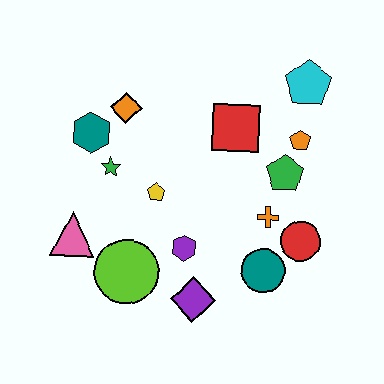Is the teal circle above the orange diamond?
No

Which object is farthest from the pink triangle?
The cyan pentagon is farthest from the pink triangle.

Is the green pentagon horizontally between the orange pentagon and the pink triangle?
Yes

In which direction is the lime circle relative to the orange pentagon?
The lime circle is to the left of the orange pentagon.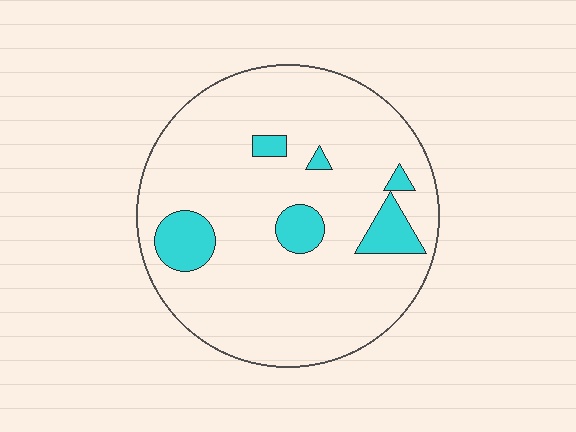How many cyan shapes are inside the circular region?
6.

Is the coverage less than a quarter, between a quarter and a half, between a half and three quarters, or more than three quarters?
Less than a quarter.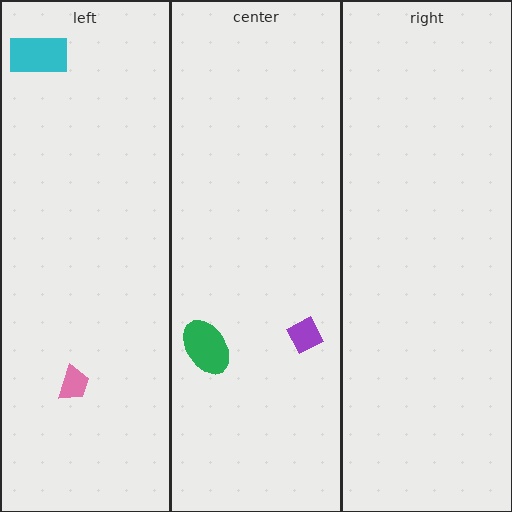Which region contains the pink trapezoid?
The left region.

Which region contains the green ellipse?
The center region.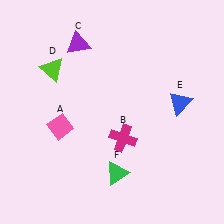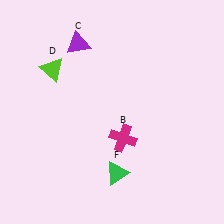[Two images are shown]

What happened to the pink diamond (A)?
The pink diamond (A) was removed in Image 2. It was in the bottom-left area of Image 1.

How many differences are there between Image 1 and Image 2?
There are 2 differences between the two images.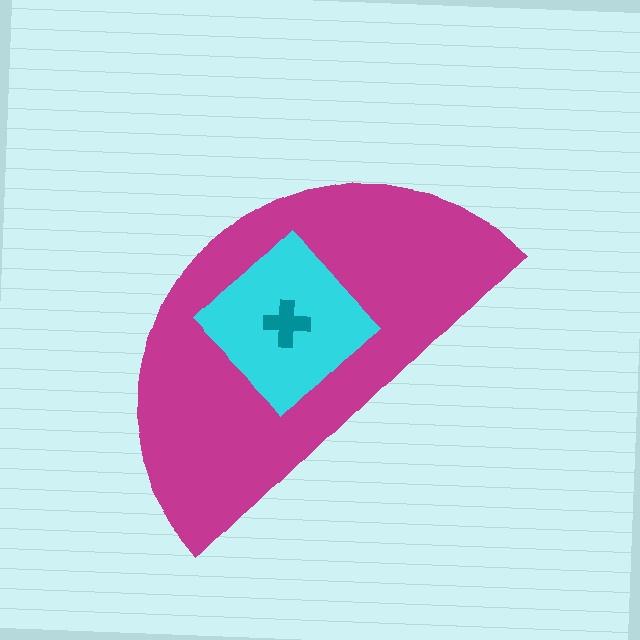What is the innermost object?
The teal cross.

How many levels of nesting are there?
3.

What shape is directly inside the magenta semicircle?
The cyan diamond.